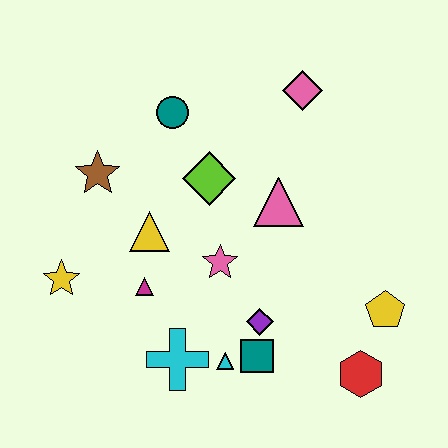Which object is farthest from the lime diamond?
The red hexagon is farthest from the lime diamond.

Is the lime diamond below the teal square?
No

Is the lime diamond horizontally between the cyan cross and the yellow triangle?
No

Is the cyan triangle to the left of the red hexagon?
Yes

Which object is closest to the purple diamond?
The teal square is closest to the purple diamond.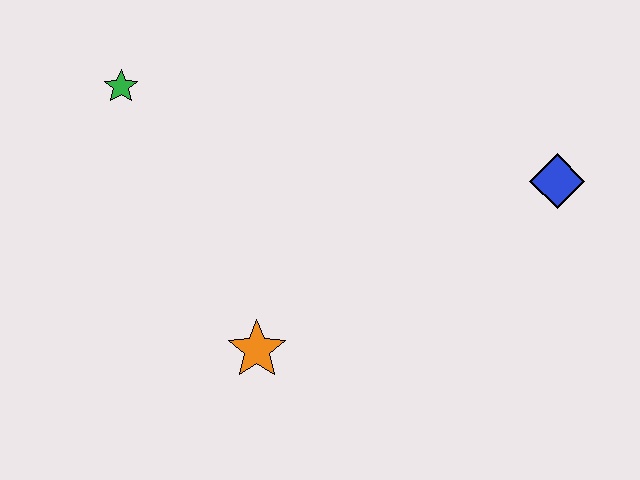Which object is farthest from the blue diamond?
The green star is farthest from the blue diamond.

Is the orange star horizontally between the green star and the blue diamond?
Yes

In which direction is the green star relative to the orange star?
The green star is above the orange star.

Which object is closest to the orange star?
The green star is closest to the orange star.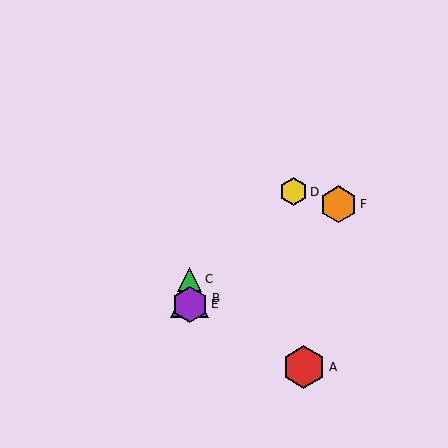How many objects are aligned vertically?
3 objects (B, C, E) are aligned vertically.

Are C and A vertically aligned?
No, C is at x≈190 and A is at x≈304.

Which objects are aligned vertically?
Objects B, C, E are aligned vertically.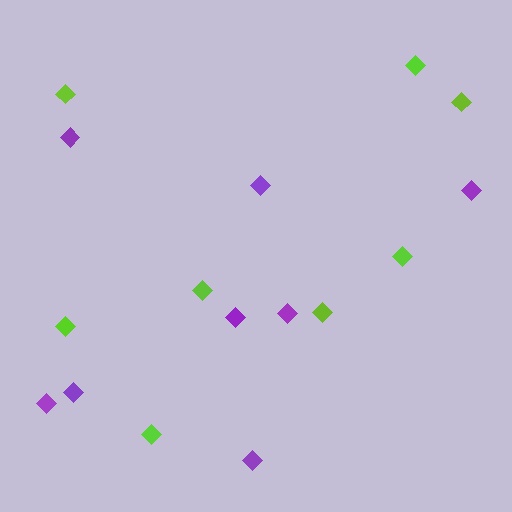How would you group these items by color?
There are 2 groups: one group of purple diamonds (8) and one group of lime diamonds (8).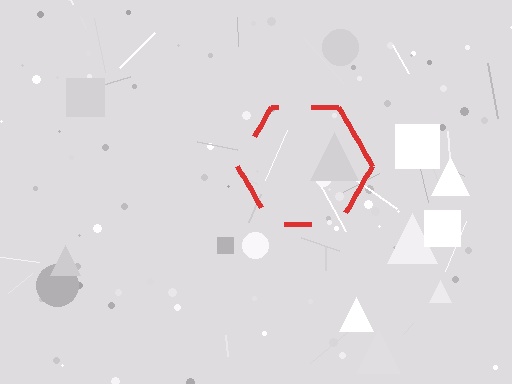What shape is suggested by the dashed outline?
The dashed outline suggests a hexagon.